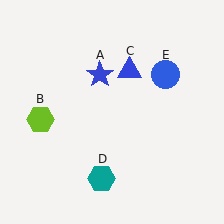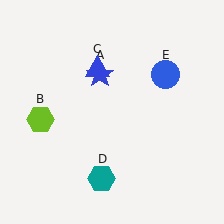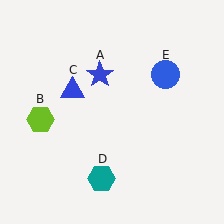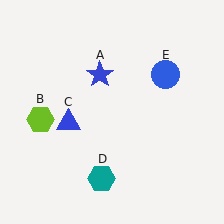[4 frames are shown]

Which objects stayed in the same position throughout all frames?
Blue star (object A) and lime hexagon (object B) and teal hexagon (object D) and blue circle (object E) remained stationary.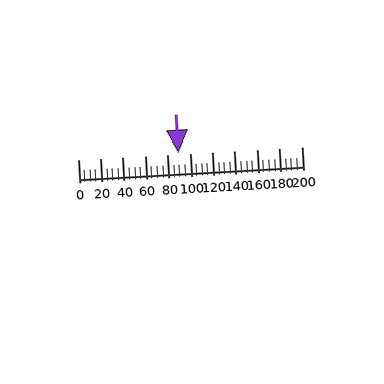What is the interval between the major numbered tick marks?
The major tick marks are spaced 20 units apart.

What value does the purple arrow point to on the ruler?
The purple arrow points to approximately 89.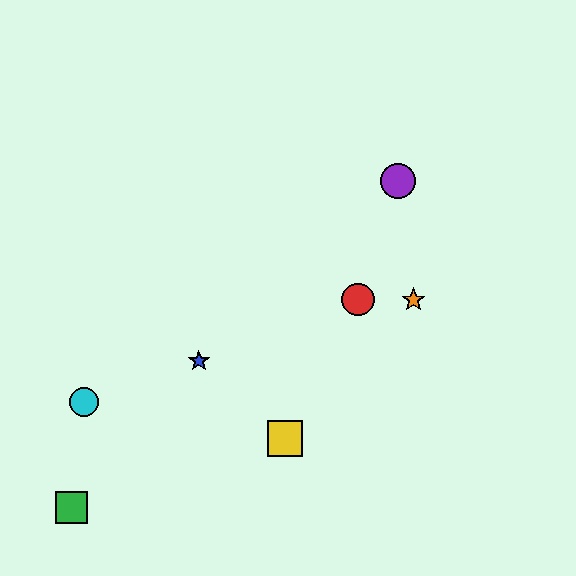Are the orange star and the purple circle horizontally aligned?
No, the orange star is at y≈300 and the purple circle is at y≈181.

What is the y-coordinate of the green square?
The green square is at y≈507.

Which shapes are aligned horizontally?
The red circle, the orange star are aligned horizontally.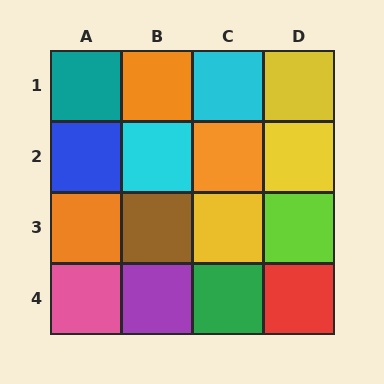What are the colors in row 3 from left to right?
Orange, brown, yellow, lime.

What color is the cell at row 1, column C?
Cyan.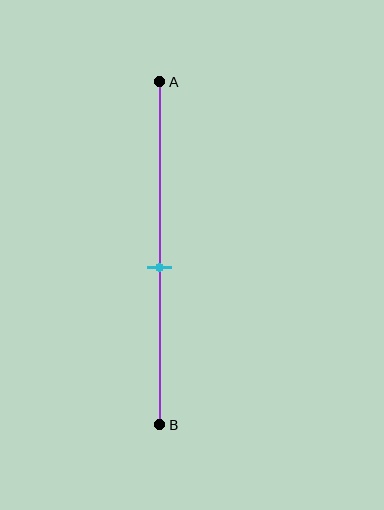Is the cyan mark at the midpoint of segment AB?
No, the mark is at about 55% from A, not at the 50% midpoint.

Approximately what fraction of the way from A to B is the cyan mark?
The cyan mark is approximately 55% of the way from A to B.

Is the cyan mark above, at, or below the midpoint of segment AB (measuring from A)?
The cyan mark is below the midpoint of segment AB.